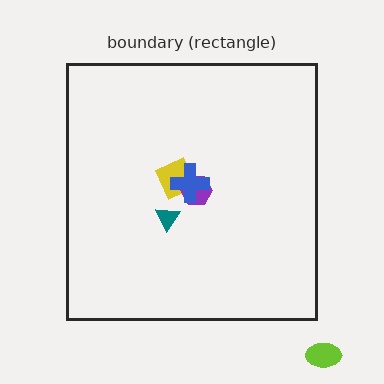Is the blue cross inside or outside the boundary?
Inside.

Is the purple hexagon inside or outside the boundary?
Inside.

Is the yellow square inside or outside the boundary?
Inside.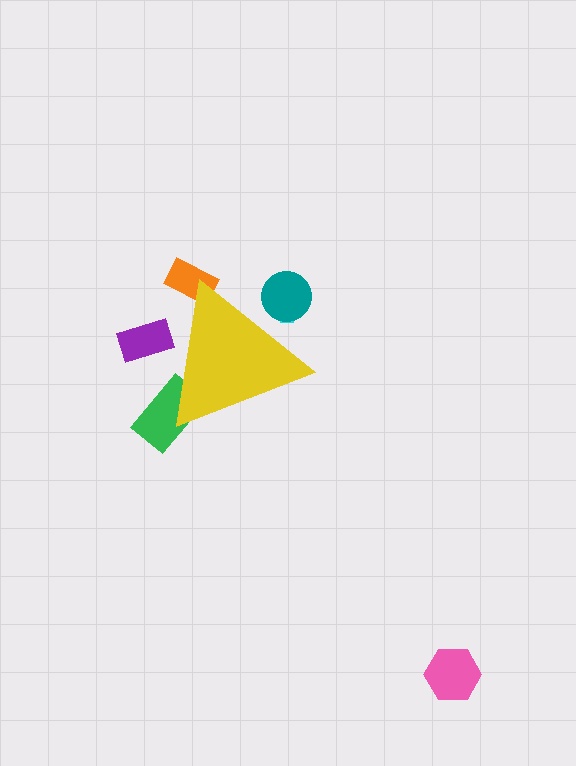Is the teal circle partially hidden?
Yes, the teal circle is partially hidden behind the yellow triangle.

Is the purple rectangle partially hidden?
Yes, the purple rectangle is partially hidden behind the yellow triangle.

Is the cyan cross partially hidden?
Yes, the cyan cross is partially hidden behind the yellow triangle.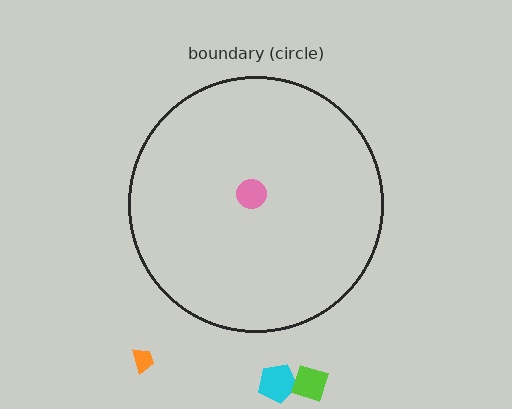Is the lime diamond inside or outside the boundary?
Outside.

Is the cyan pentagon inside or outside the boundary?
Outside.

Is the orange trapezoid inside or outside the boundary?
Outside.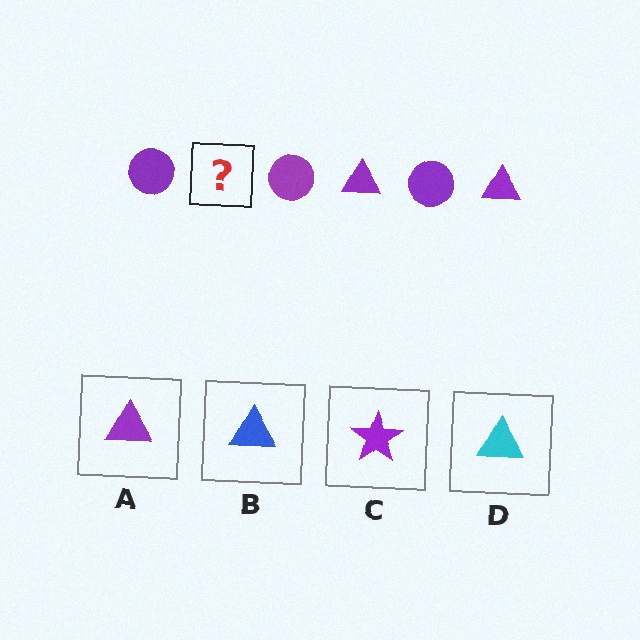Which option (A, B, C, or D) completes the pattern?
A.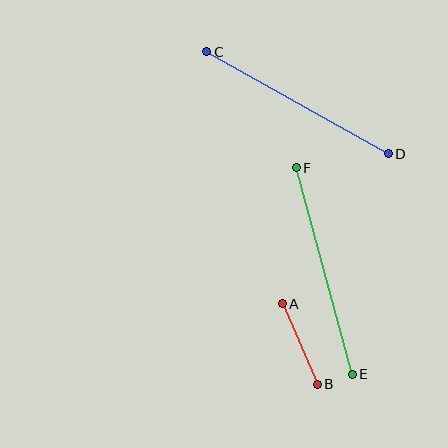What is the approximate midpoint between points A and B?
The midpoint is at approximately (300, 344) pixels.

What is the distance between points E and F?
The distance is approximately 214 pixels.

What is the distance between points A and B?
The distance is approximately 87 pixels.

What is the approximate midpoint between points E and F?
The midpoint is at approximately (324, 271) pixels.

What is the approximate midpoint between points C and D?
The midpoint is at approximately (298, 103) pixels.